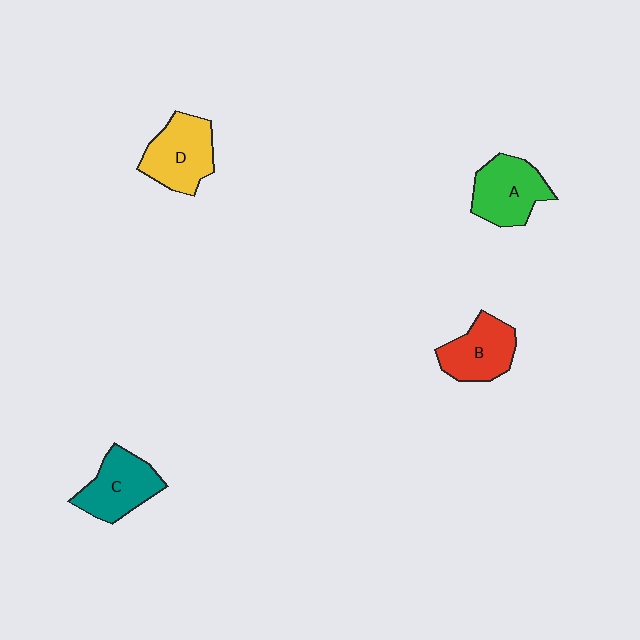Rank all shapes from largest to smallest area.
From largest to smallest: D (yellow), A (green), C (teal), B (red).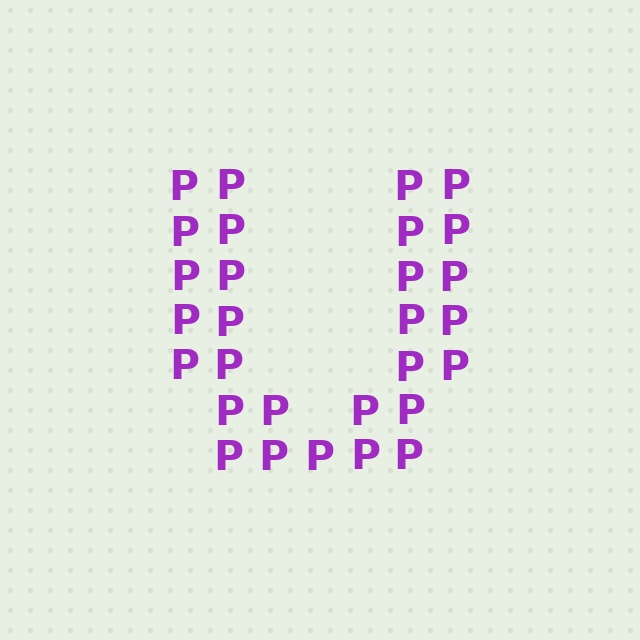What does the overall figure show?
The overall figure shows the letter U.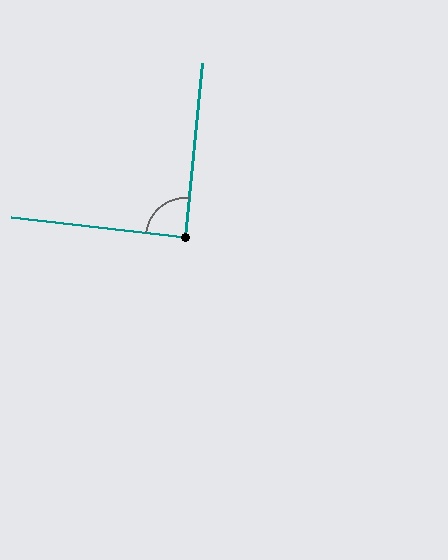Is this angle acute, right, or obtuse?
It is approximately a right angle.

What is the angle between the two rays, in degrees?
Approximately 89 degrees.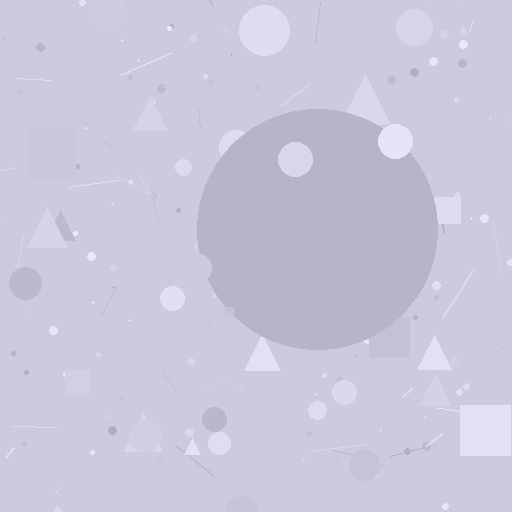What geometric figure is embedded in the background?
A circle is embedded in the background.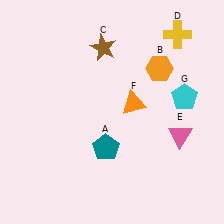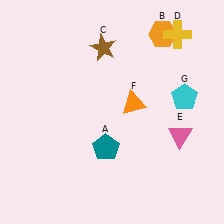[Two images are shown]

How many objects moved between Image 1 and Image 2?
1 object moved between the two images.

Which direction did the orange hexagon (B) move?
The orange hexagon (B) moved up.